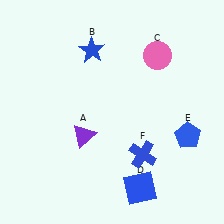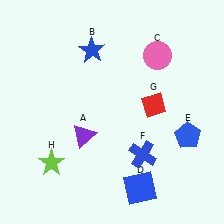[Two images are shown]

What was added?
A red diamond (G), a lime star (H) were added in Image 2.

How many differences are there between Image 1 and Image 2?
There are 2 differences between the two images.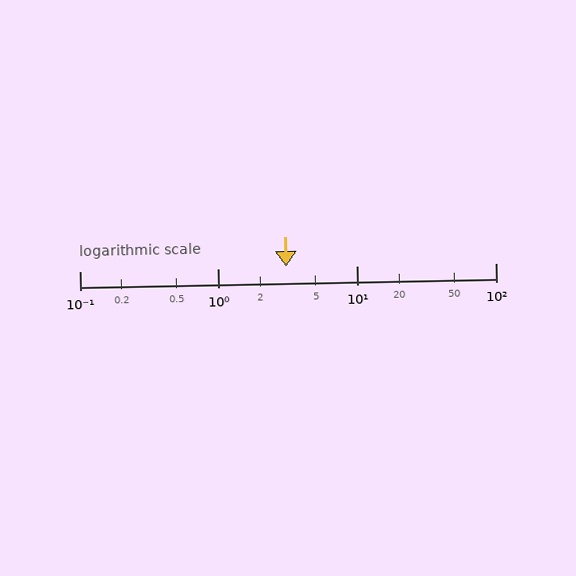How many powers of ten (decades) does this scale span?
The scale spans 3 decades, from 0.1 to 100.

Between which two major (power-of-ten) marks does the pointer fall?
The pointer is between 1 and 10.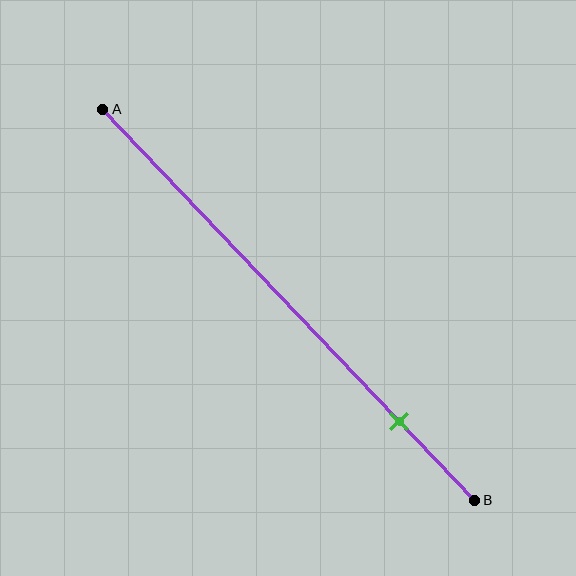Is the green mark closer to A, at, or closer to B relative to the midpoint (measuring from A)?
The green mark is closer to point B than the midpoint of segment AB.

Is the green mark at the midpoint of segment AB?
No, the mark is at about 80% from A, not at the 50% midpoint.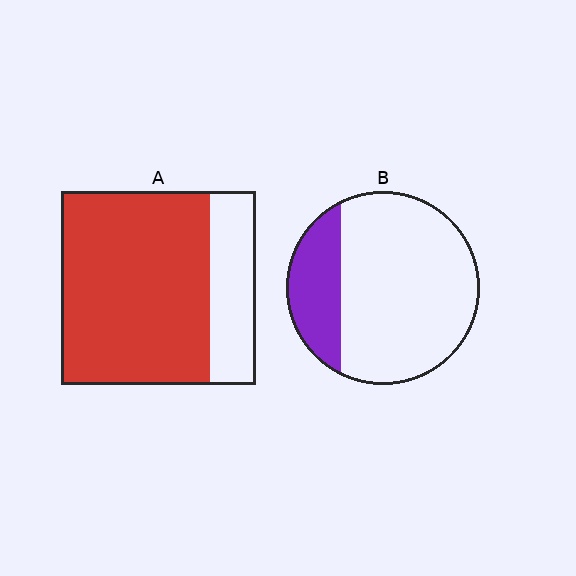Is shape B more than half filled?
No.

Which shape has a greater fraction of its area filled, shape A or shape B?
Shape A.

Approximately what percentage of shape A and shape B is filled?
A is approximately 75% and B is approximately 25%.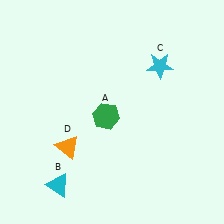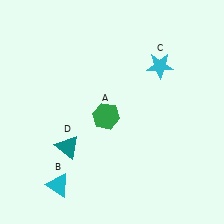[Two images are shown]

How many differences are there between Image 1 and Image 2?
There is 1 difference between the two images.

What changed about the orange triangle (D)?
In Image 1, D is orange. In Image 2, it changed to teal.